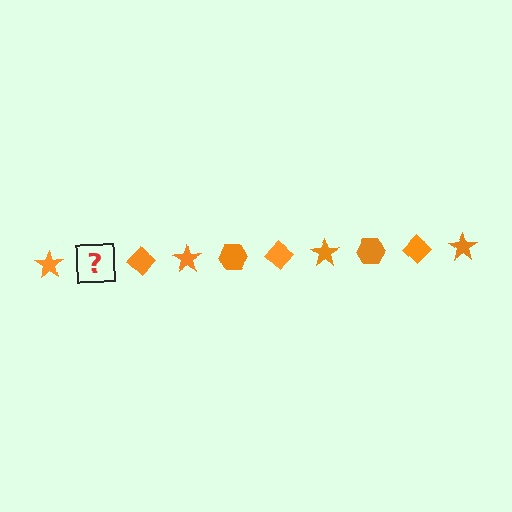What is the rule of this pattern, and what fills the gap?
The rule is that the pattern cycles through star, hexagon, diamond shapes in orange. The gap should be filled with an orange hexagon.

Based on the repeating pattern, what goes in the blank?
The blank should be an orange hexagon.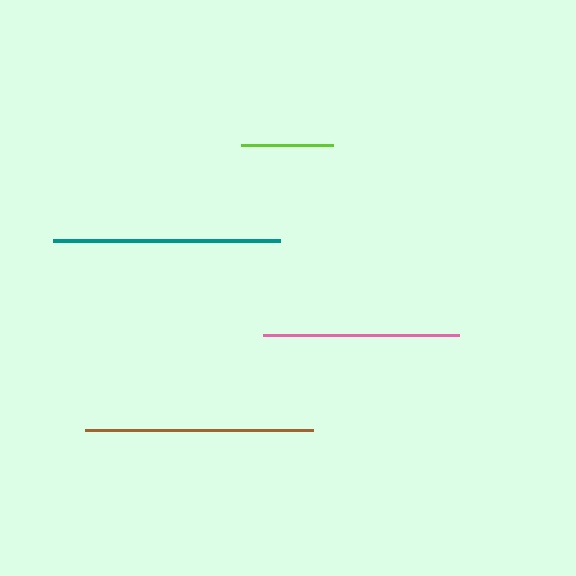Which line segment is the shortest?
The lime line is the shortest at approximately 92 pixels.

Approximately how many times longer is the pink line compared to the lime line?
The pink line is approximately 2.1 times the length of the lime line.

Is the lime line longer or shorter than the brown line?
The brown line is longer than the lime line.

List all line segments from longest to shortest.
From longest to shortest: brown, teal, pink, lime.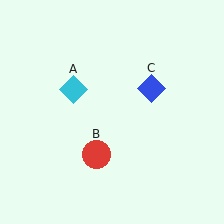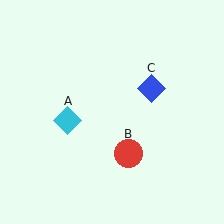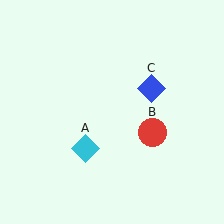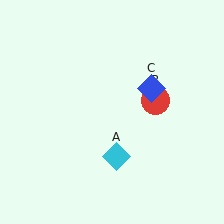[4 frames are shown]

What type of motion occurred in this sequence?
The cyan diamond (object A), red circle (object B) rotated counterclockwise around the center of the scene.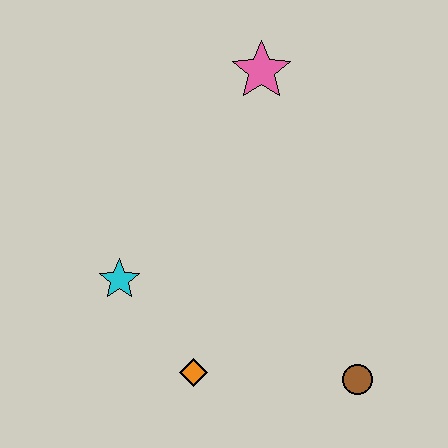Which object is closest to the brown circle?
The orange diamond is closest to the brown circle.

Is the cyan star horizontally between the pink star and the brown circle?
No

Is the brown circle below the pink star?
Yes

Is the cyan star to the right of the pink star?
No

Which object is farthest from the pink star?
The brown circle is farthest from the pink star.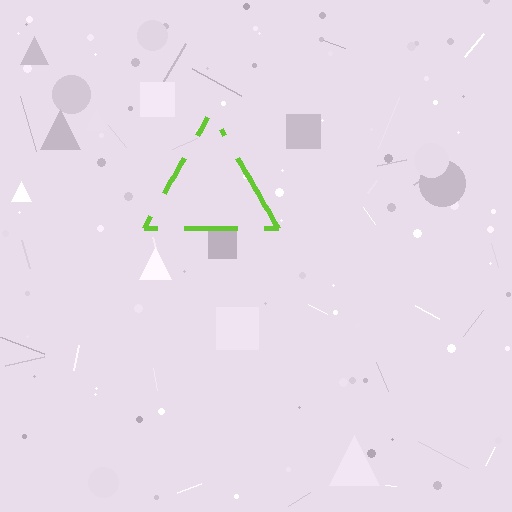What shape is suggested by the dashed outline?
The dashed outline suggests a triangle.